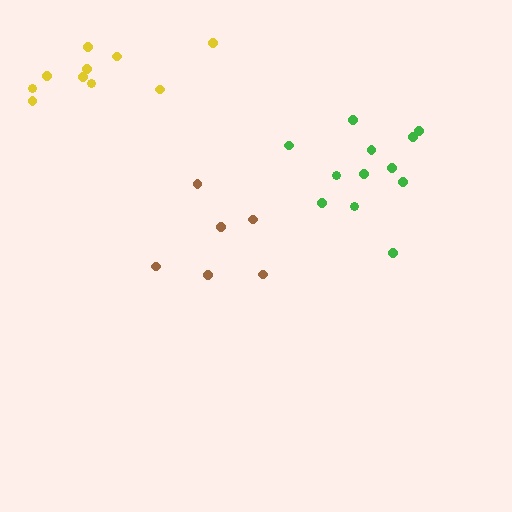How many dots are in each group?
Group 1: 12 dots, Group 2: 6 dots, Group 3: 10 dots (28 total).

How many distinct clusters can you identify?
There are 3 distinct clusters.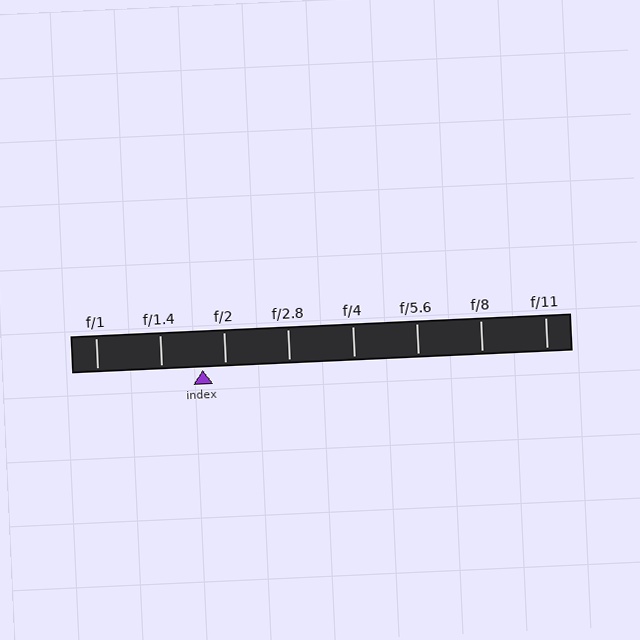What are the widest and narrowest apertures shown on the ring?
The widest aperture shown is f/1 and the narrowest is f/11.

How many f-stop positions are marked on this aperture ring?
There are 8 f-stop positions marked.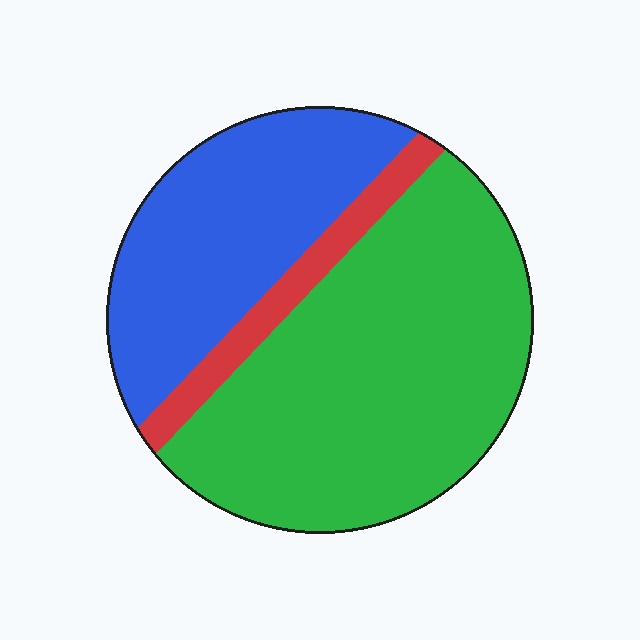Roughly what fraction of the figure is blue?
Blue covers around 35% of the figure.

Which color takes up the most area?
Green, at roughly 60%.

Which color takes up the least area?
Red, at roughly 10%.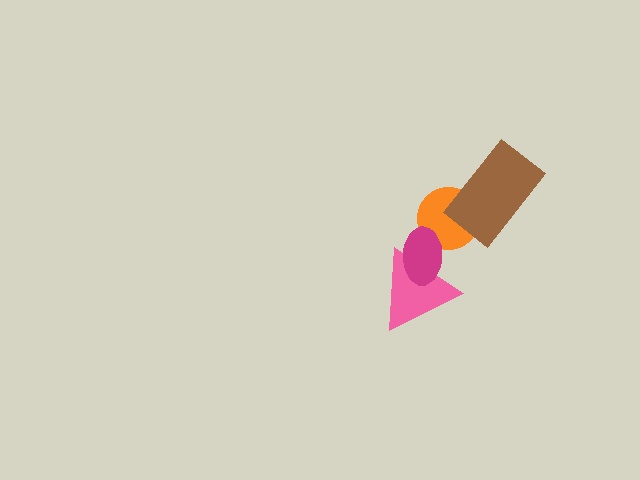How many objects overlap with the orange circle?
2 objects overlap with the orange circle.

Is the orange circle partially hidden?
Yes, it is partially covered by another shape.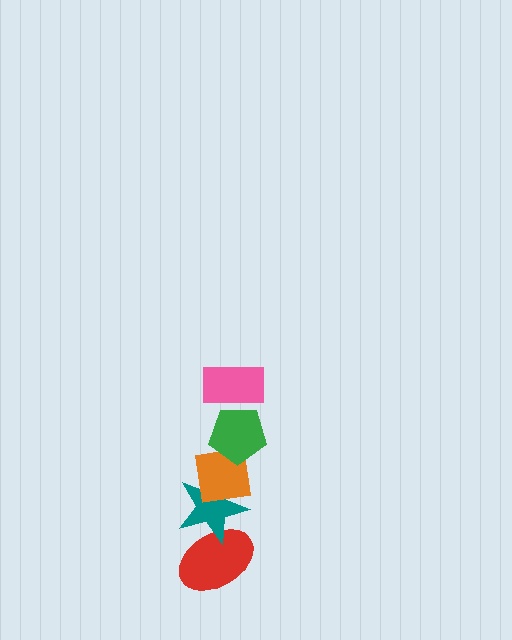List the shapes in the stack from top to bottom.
From top to bottom: the pink rectangle, the green pentagon, the orange square, the teal star, the red ellipse.